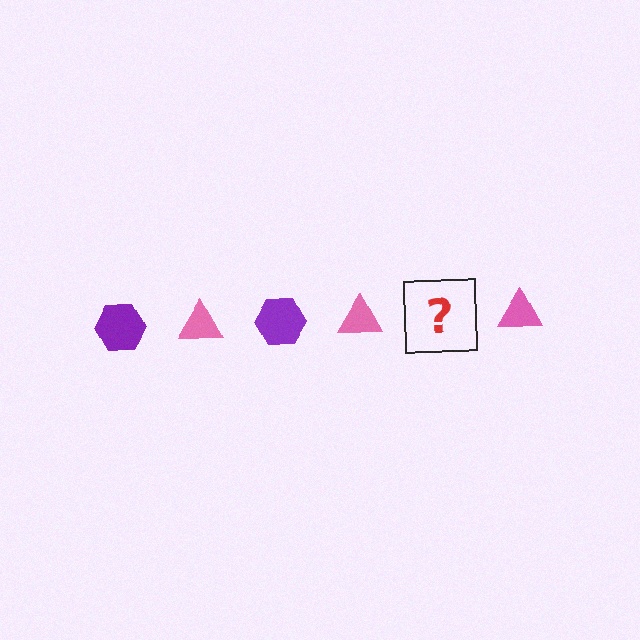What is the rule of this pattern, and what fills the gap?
The rule is that the pattern alternates between purple hexagon and pink triangle. The gap should be filled with a purple hexagon.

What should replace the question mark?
The question mark should be replaced with a purple hexagon.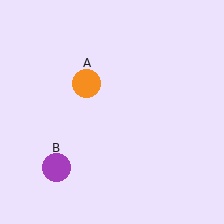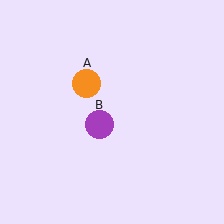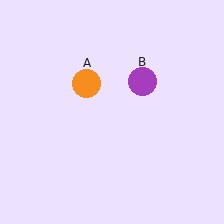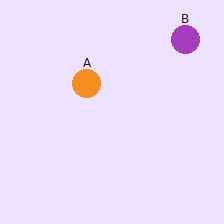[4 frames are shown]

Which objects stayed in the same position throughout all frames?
Orange circle (object A) remained stationary.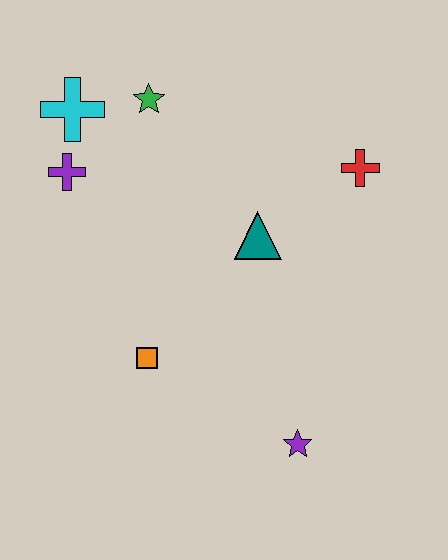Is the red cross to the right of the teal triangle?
Yes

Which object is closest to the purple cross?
The cyan cross is closest to the purple cross.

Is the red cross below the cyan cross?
Yes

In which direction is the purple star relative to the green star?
The purple star is below the green star.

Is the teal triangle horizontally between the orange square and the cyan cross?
No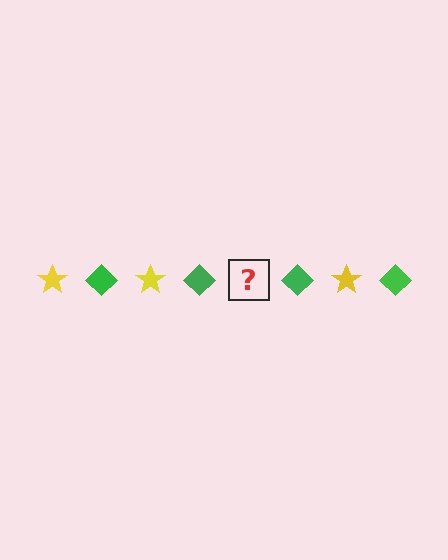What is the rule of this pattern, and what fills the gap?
The rule is that the pattern alternates between yellow star and green diamond. The gap should be filled with a yellow star.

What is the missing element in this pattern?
The missing element is a yellow star.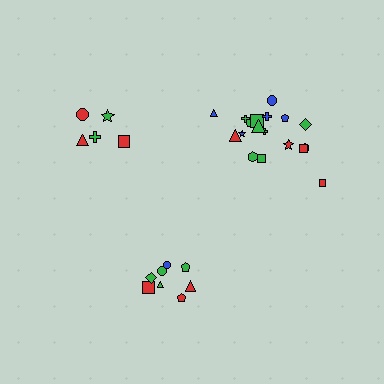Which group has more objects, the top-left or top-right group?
The top-right group.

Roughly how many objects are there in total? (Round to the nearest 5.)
Roughly 30 objects in total.